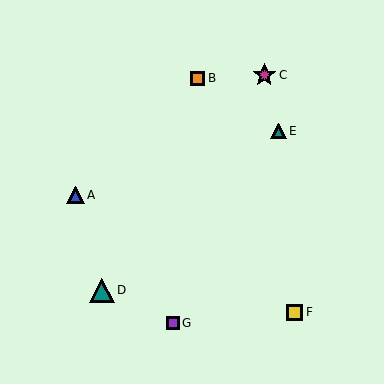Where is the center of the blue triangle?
The center of the blue triangle is at (75, 195).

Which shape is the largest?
The teal triangle (labeled D) is the largest.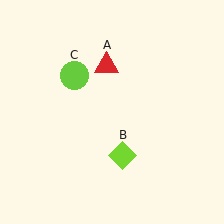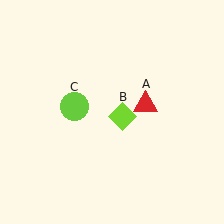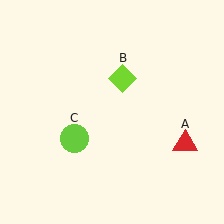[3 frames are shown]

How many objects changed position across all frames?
3 objects changed position: red triangle (object A), lime diamond (object B), lime circle (object C).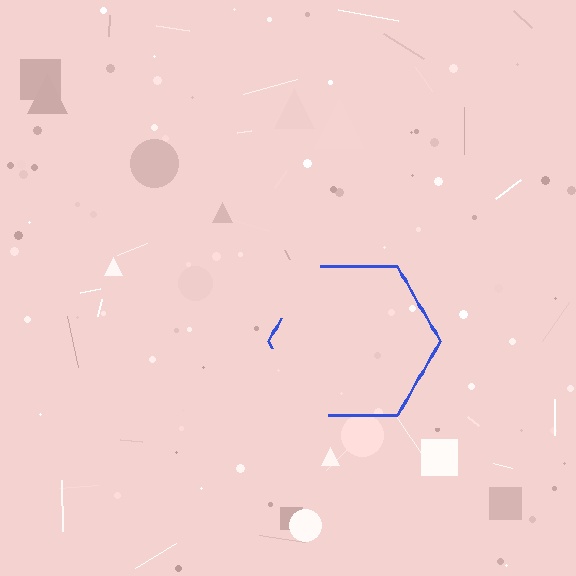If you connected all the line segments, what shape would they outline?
They would outline a hexagon.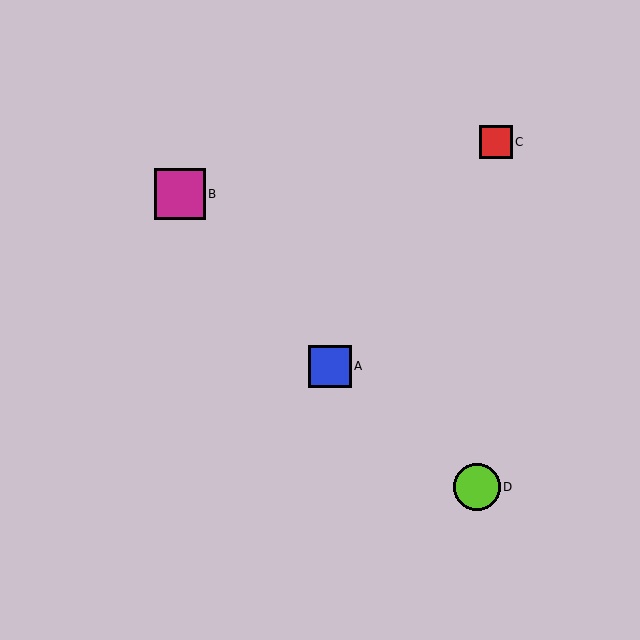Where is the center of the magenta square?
The center of the magenta square is at (180, 194).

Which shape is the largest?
The magenta square (labeled B) is the largest.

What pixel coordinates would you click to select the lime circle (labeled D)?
Click at (477, 487) to select the lime circle D.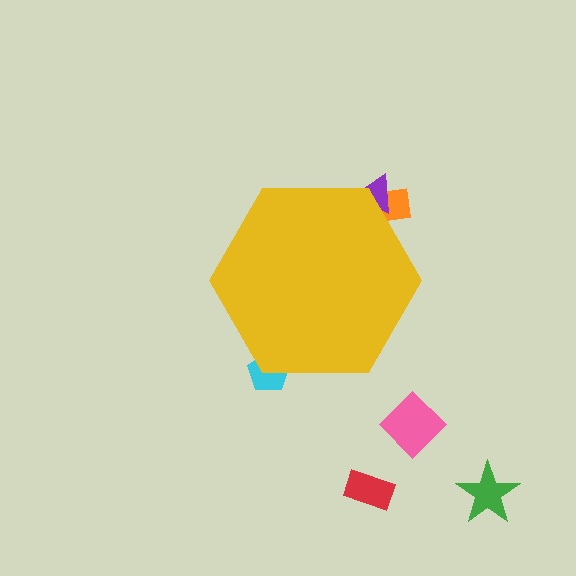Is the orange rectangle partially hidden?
Yes, the orange rectangle is partially hidden behind the yellow hexagon.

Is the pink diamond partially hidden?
No, the pink diamond is fully visible.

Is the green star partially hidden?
No, the green star is fully visible.